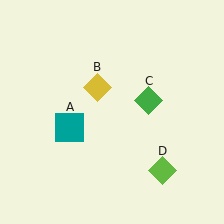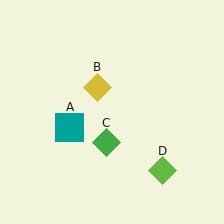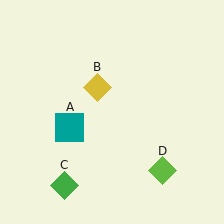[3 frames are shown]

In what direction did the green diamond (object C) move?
The green diamond (object C) moved down and to the left.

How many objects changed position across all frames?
1 object changed position: green diamond (object C).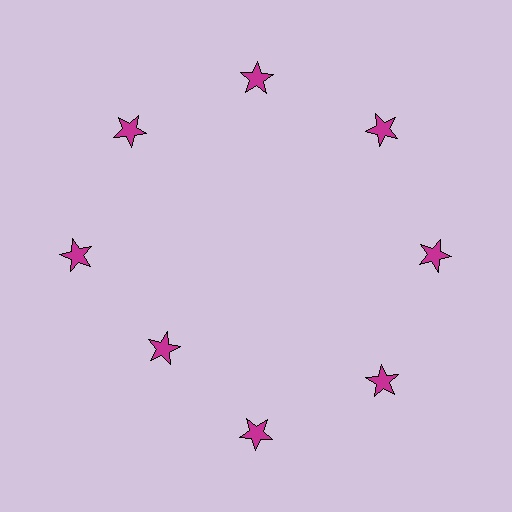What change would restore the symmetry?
The symmetry would be restored by moving it outward, back onto the ring so that all 8 stars sit at equal angles and equal distance from the center.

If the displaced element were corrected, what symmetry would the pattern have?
It would have 8-fold rotational symmetry — the pattern would map onto itself every 45 degrees.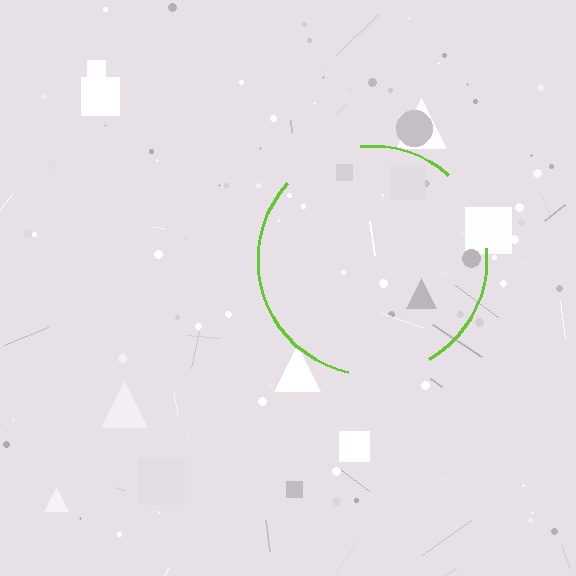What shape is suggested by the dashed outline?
The dashed outline suggests a circle.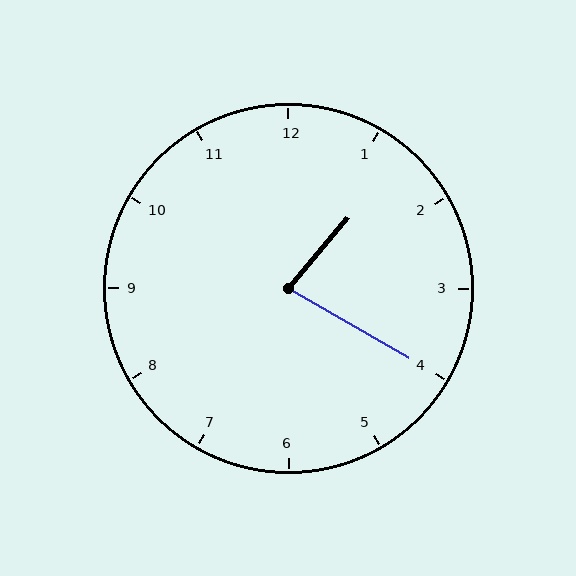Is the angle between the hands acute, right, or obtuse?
It is acute.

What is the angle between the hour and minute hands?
Approximately 80 degrees.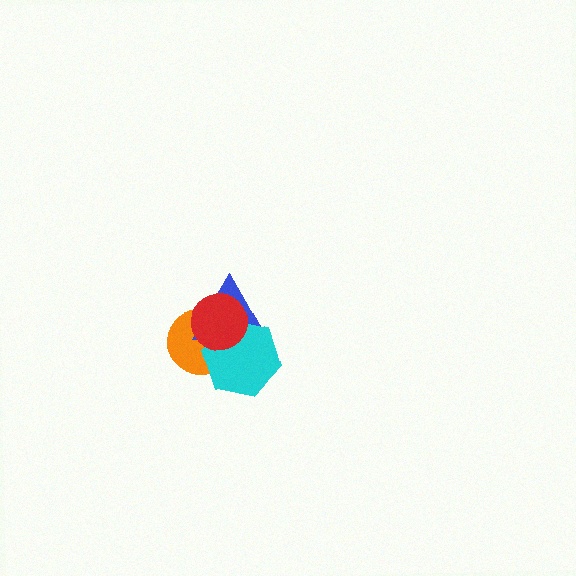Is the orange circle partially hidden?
Yes, it is partially covered by another shape.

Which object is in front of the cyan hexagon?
The red circle is in front of the cyan hexagon.